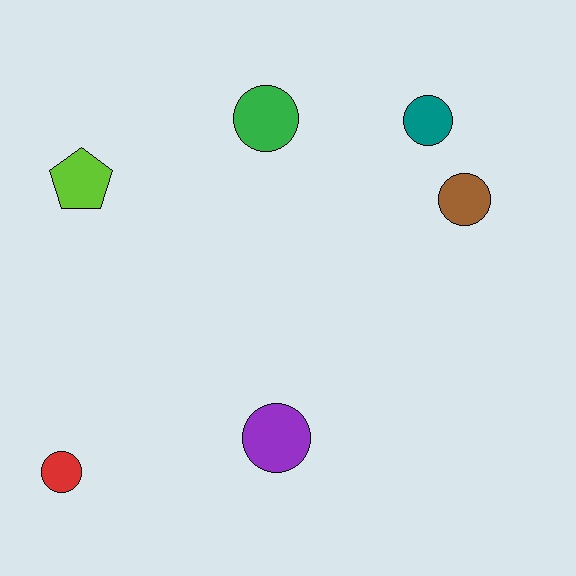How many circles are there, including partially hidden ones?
There are 5 circles.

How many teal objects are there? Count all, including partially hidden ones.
There is 1 teal object.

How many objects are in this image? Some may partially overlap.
There are 6 objects.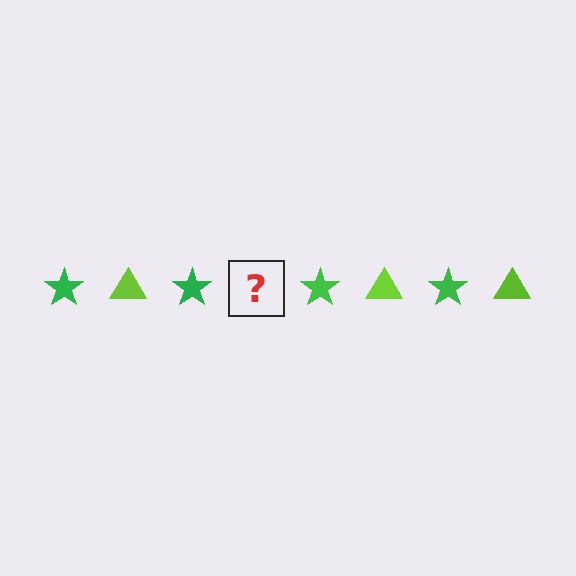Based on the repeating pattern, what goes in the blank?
The blank should be a lime triangle.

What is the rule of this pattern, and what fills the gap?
The rule is that the pattern alternates between green star and lime triangle. The gap should be filled with a lime triangle.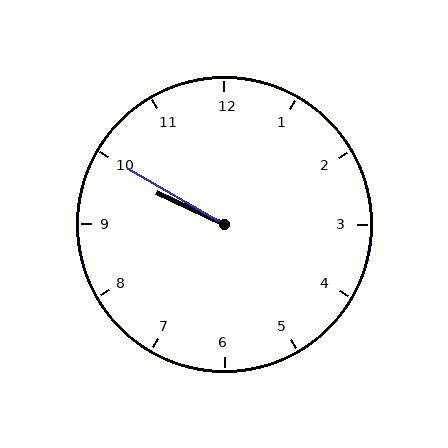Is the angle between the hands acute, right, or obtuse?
It is acute.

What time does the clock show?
9:50.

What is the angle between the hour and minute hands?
Approximately 5 degrees.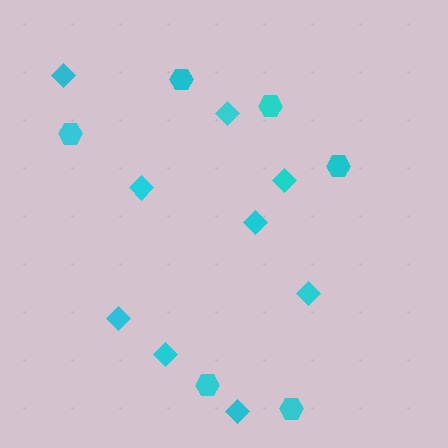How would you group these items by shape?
There are 2 groups: one group of hexagons (6) and one group of diamonds (9).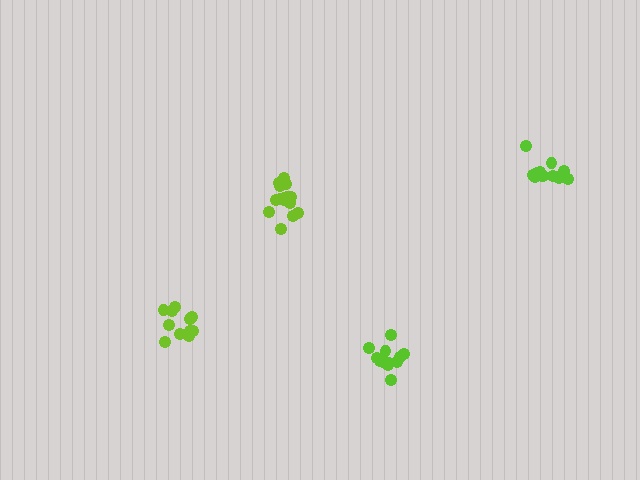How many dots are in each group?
Group 1: 11 dots, Group 2: 13 dots, Group 3: 16 dots, Group 4: 14 dots (54 total).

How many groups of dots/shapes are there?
There are 4 groups.